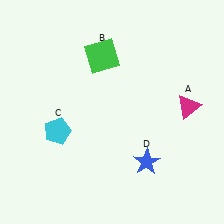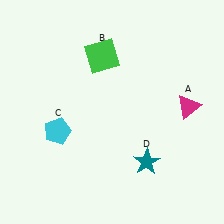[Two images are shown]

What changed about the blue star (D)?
In Image 1, D is blue. In Image 2, it changed to teal.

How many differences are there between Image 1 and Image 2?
There is 1 difference between the two images.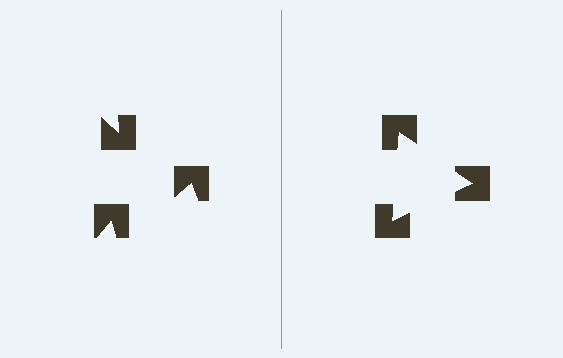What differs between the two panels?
The notched squares are positioned identically on both sides; only the wedge orientations differ. On the right they align to a triangle; on the left they are misaligned.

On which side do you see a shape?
An illusory triangle appears on the right side. On the left side the wedge cuts are rotated, so no coherent shape forms.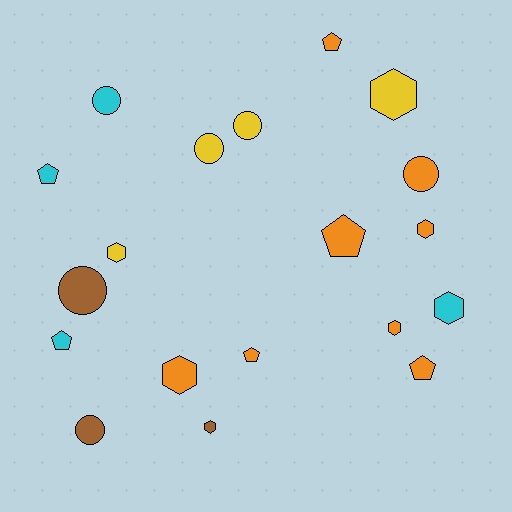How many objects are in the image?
There are 19 objects.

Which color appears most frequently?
Orange, with 8 objects.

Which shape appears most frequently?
Hexagon, with 7 objects.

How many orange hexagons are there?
There are 3 orange hexagons.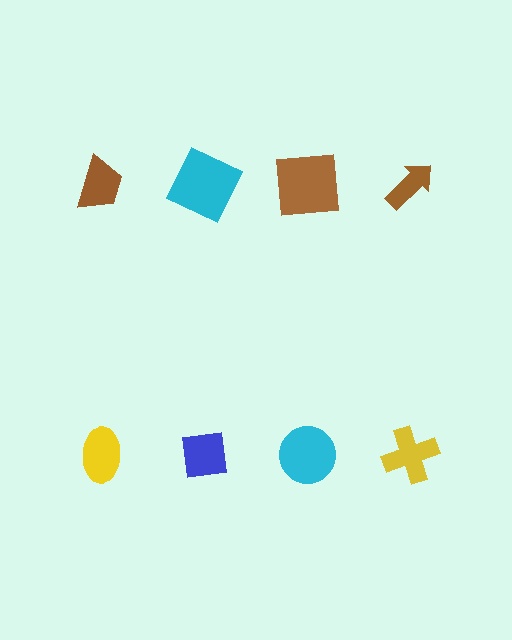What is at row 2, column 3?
A cyan circle.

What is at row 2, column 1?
A yellow ellipse.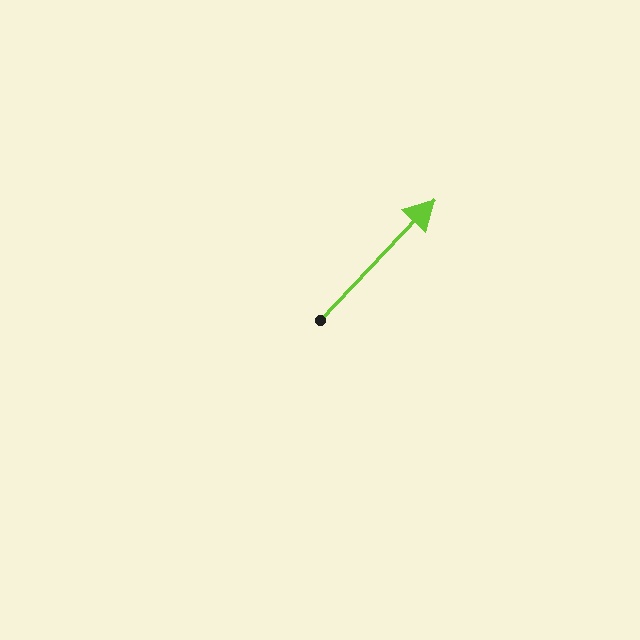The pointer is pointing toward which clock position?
Roughly 1 o'clock.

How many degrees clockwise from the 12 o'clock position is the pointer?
Approximately 43 degrees.